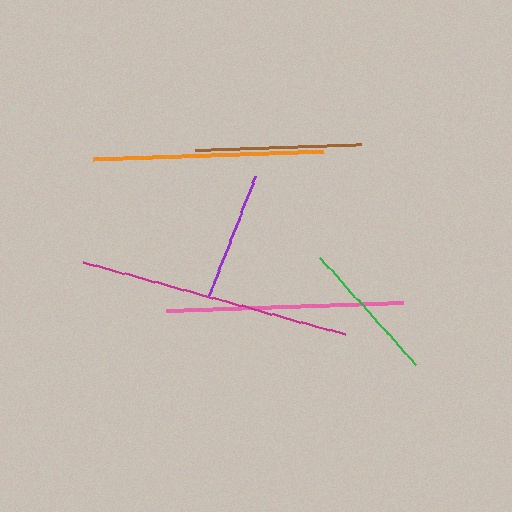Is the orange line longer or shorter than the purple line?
The orange line is longer than the purple line.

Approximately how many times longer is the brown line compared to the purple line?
The brown line is approximately 1.3 times the length of the purple line.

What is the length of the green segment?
The green segment is approximately 144 pixels long.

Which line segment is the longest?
The magenta line is the longest at approximately 272 pixels.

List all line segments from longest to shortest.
From longest to shortest: magenta, pink, orange, brown, green, purple.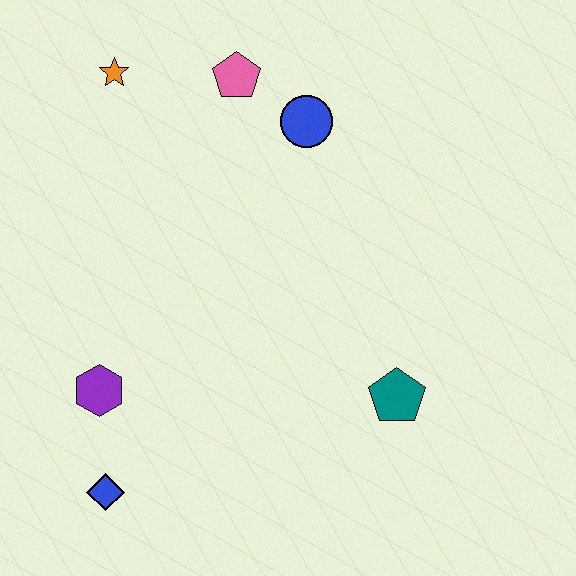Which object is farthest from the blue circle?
The blue diamond is farthest from the blue circle.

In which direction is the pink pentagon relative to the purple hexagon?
The pink pentagon is above the purple hexagon.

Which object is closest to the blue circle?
The pink pentagon is closest to the blue circle.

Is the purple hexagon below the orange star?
Yes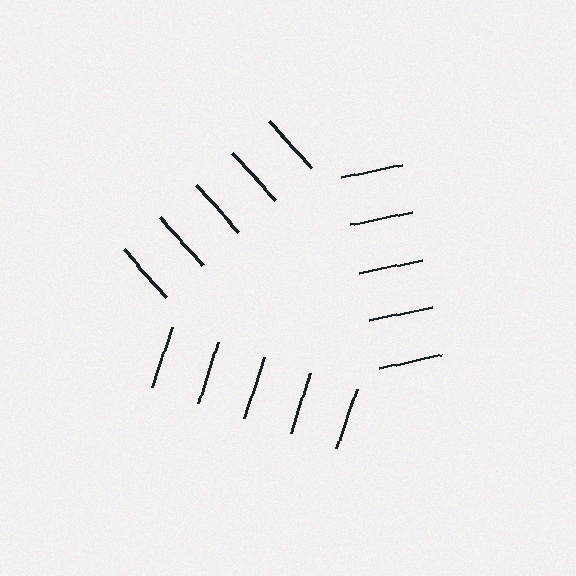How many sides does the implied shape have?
3 sides — the line-ends trace a triangle.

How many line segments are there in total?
15 — 5 along each of the 3 edges.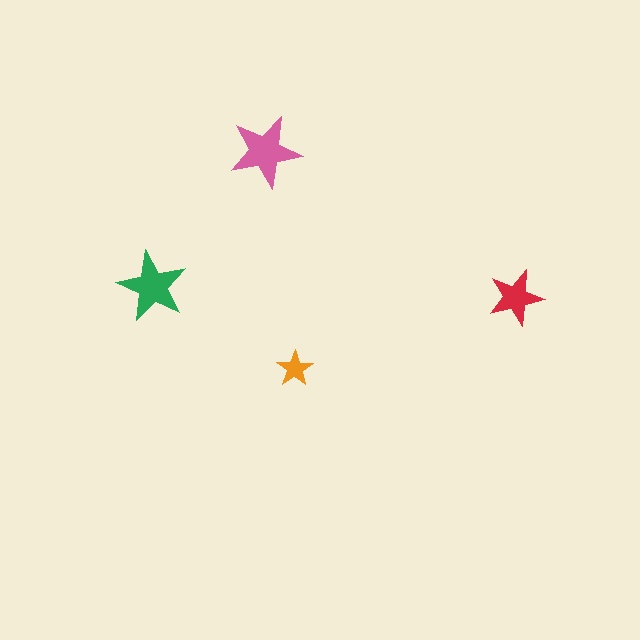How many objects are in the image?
There are 4 objects in the image.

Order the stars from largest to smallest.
the pink one, the green one, the red one, the orange one.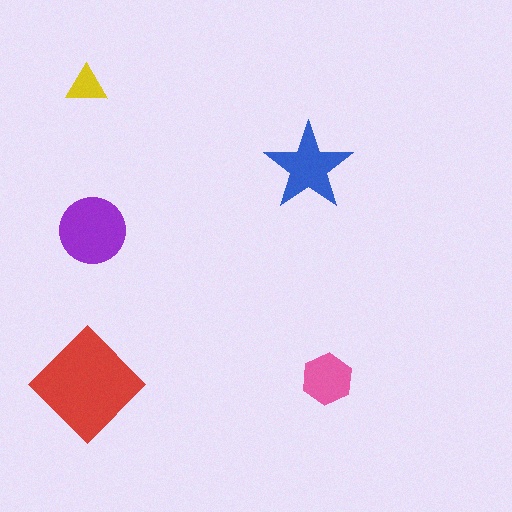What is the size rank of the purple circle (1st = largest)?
2nd.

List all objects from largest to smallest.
The red diamond, the purple circle, the blue star, the pink hexagon, the yellow triangle.